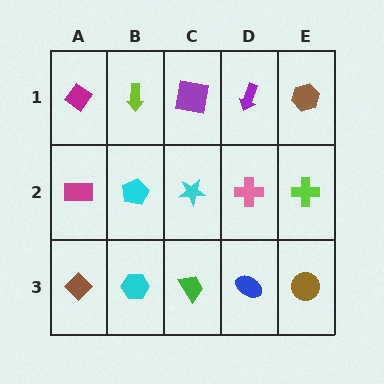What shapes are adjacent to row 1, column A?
A magenta rectangle (row 2, column A), a lime arrow (row 1, column B).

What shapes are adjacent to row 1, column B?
A cyan pentagon (row 2, column B), a magenta diamond (row 1, column A), a purple square (row 1, column C).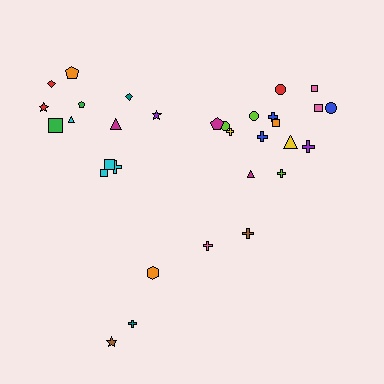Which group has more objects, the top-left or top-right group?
The top-right group.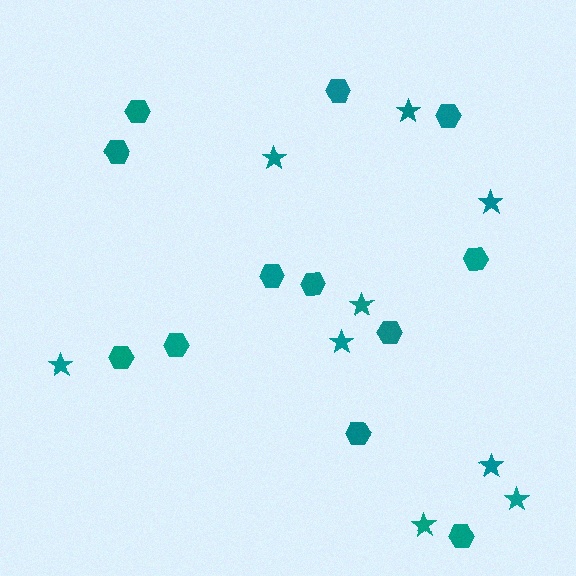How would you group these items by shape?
There are 2 groups: one group of stars (9) and one group of hexagons (12).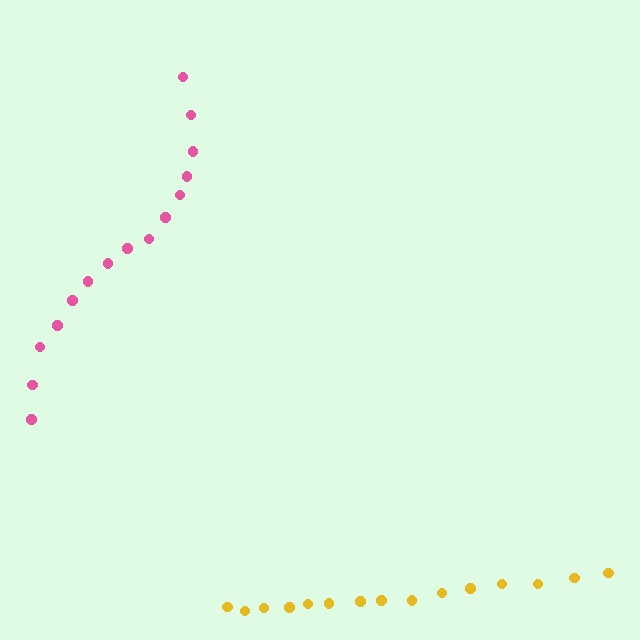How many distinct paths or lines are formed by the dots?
There are 2 distinct paths.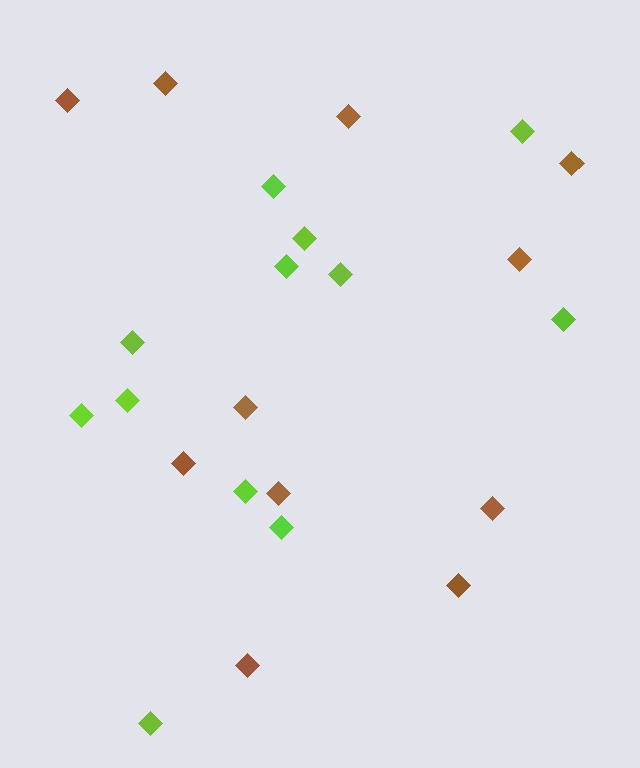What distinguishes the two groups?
There are 2 groups: one group of brown diamonds (11) and one group of lime diamonds (12).